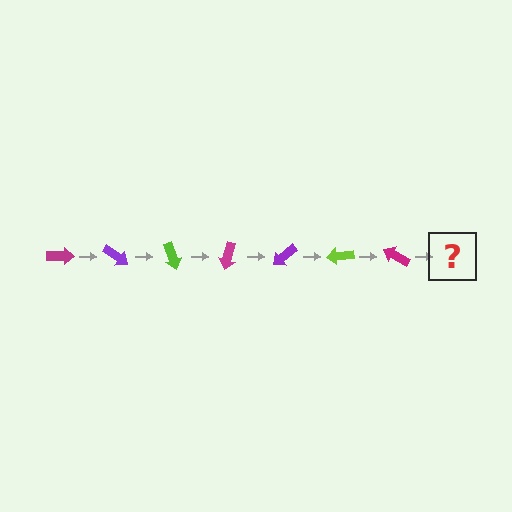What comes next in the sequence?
The next element should be a purple arrow, rotated 245 degrees from the start.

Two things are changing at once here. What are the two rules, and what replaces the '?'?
The two rules are that it rotates 35 degrees each step and the color cycles through magenta, purple, and lime. The '?' should be a purple arrow, rotated 245 degrees from the start.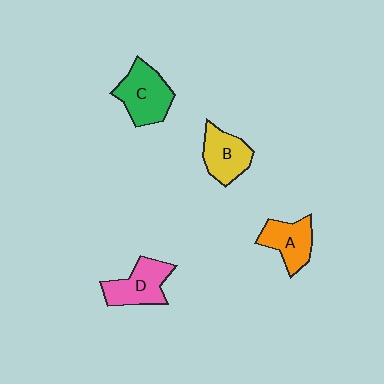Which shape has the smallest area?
Shape A (orange).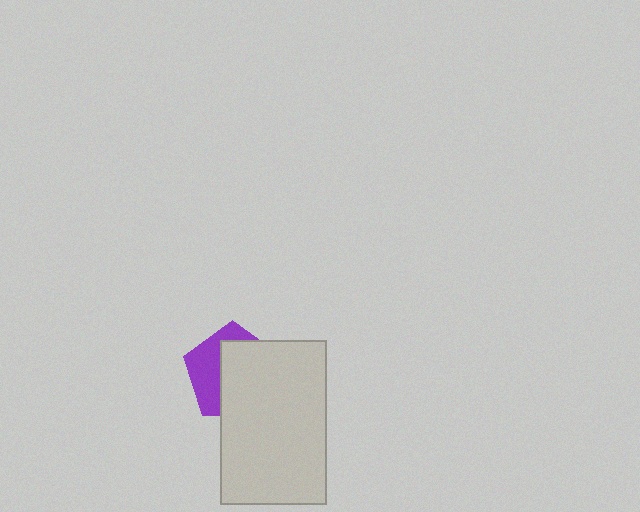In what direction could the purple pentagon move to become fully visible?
The purple pentagon could move toward the upper-left. That would shift it out from behind the light gray rectangle entirely.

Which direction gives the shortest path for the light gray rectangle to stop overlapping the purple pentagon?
Moving toward the lower-right gives the shortest separation.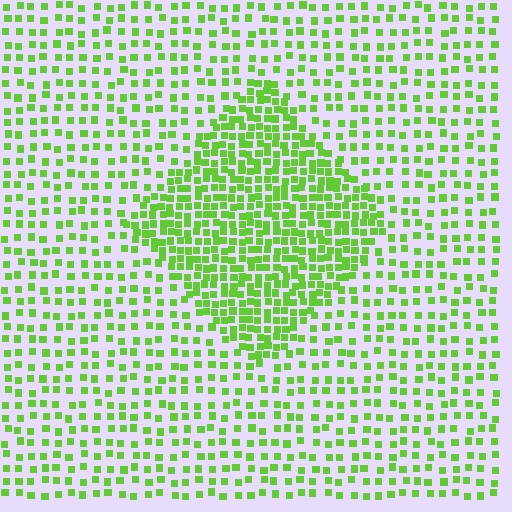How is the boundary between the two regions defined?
The boundary is defined by a change in element density (approximately 2.1x ratio). All elements are the same color, size, and shape.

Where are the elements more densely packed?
The elements are more densely packed inside the diamond boundary.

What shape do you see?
I see a diamond.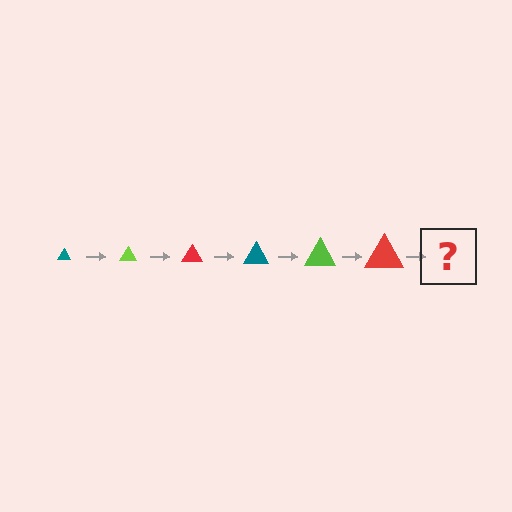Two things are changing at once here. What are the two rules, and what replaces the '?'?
The two rules are that the triangle grows larger each step and the color cycles through teal, lime, and red. The '?' should be a teal triangle, larger than the previous one.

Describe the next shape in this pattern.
It should be a teal triangle, larger than the previous one.